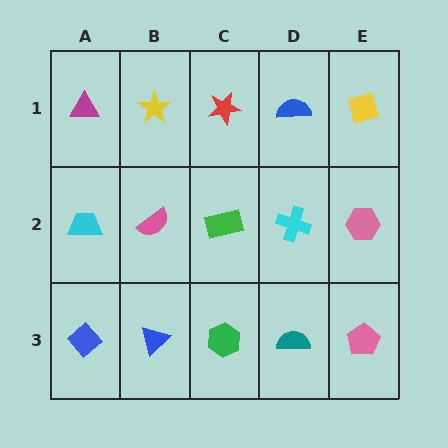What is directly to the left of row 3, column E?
A teal semicircle.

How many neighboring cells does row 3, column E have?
2.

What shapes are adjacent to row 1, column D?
A cyan cross (row 2, column D), a red star (row 1, column C), a yellow square (row 1, column E).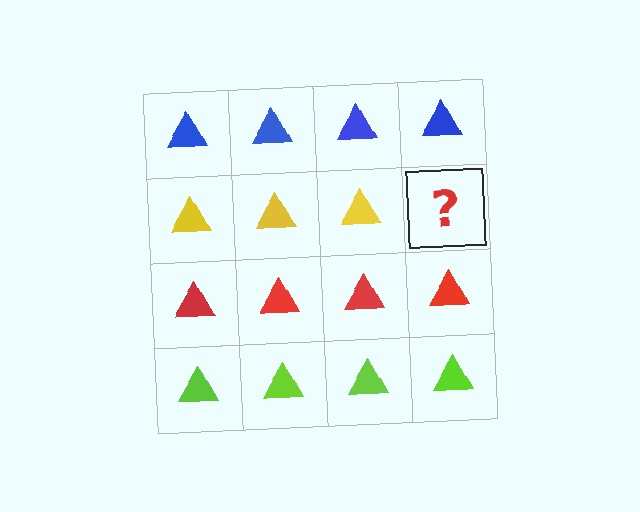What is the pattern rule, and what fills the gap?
The rule is that each row has a consistent color. The gap should be filled with a yellow triangle.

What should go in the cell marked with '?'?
The missing cell should contain a yellow triangle.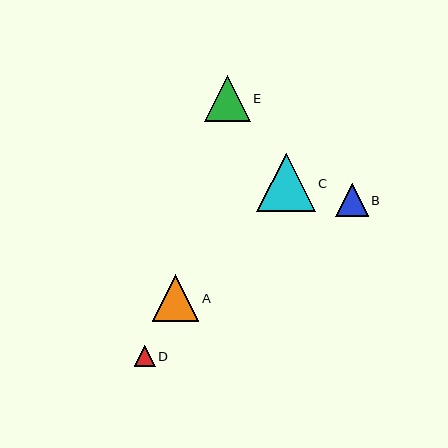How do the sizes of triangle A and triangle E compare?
Triangle A and triangle E are approximately the same size.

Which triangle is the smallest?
Triangle D is the smallest with a size of approximately 21 pixels.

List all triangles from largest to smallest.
From largest to smallest: C, A, E, B, D.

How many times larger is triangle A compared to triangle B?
Triangle A is approximately 1.4 times the size of triangle B.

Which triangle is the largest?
Triangle C is the largest with a size of approximately 59 pixels.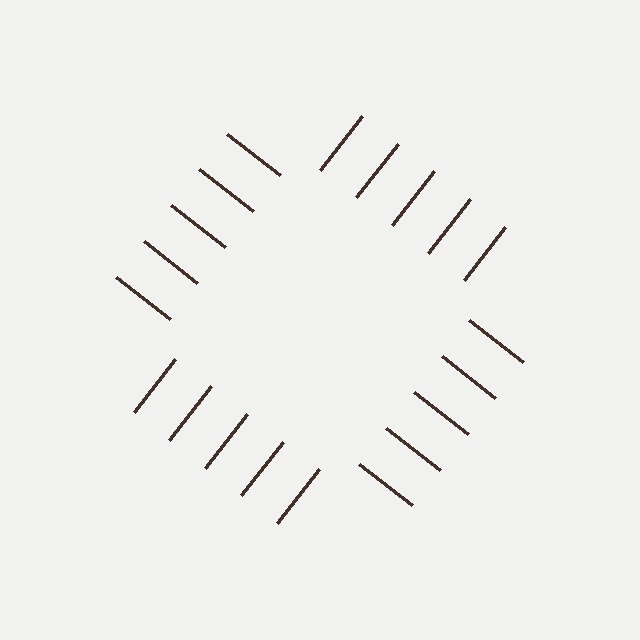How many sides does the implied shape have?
4 sides — the line-ends trace a square.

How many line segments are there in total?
20 — 5 along each of the 4 edges.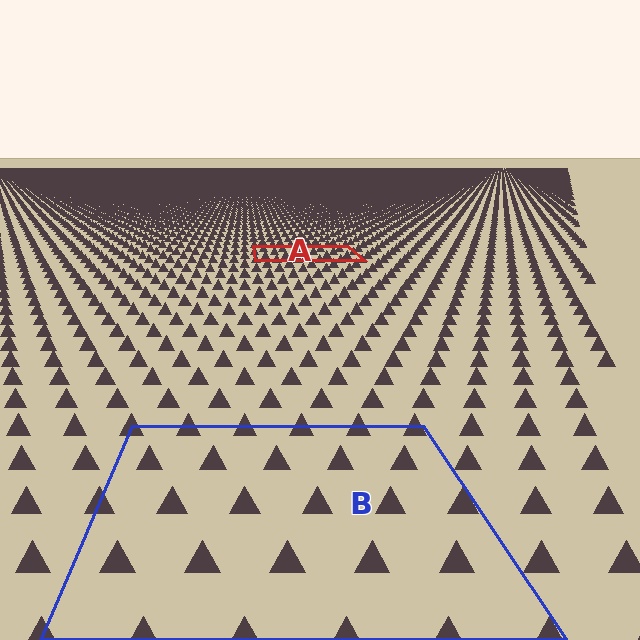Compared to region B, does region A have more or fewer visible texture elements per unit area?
Region A has more texture elements per unit area — they are packed more densely because it is farther away.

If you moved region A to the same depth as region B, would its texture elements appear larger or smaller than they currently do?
They would appear larger. At a closer depth, the same texture elements are projected at a bigger on-screen size.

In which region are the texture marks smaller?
The texture marks are smaller in region A, because it is farther away.